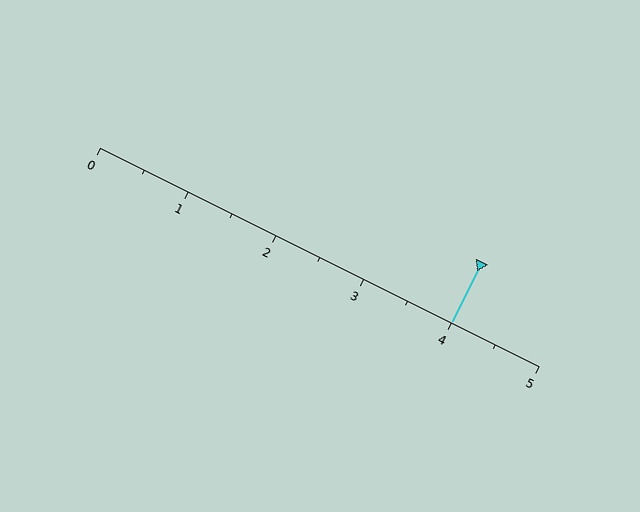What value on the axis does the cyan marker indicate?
The marker indicates approximately 4.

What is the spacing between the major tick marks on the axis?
The major ticks are spaced 1 apart.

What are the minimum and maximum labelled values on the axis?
The axis runs from 0 to 5.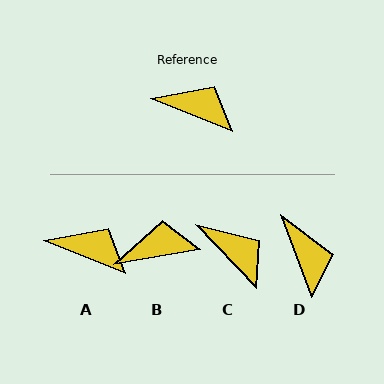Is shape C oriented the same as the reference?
No, it is off by about 25 degrees.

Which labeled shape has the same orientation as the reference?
A.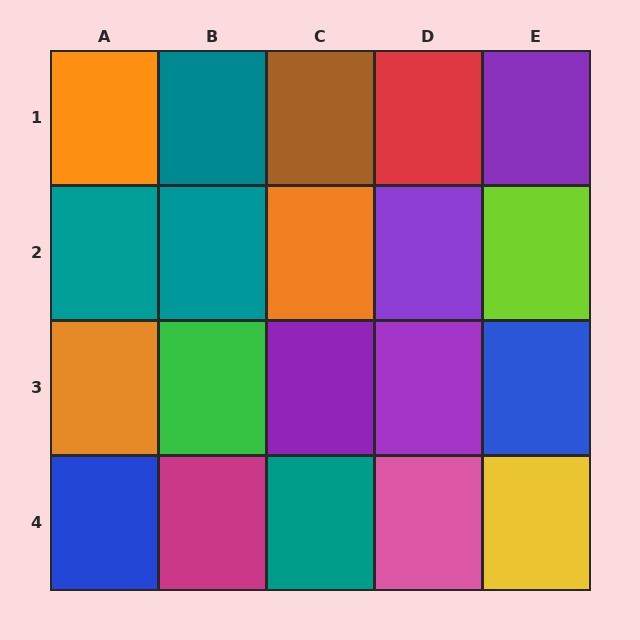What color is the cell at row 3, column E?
Blue.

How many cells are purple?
4 cells are purple.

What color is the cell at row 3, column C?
Purple.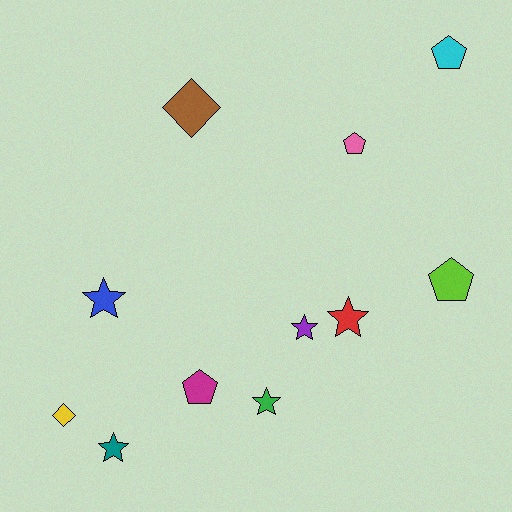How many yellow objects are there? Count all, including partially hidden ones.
There is 1 yellow object.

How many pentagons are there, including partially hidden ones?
There are 4 pentagons.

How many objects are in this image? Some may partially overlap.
There are 11 objects.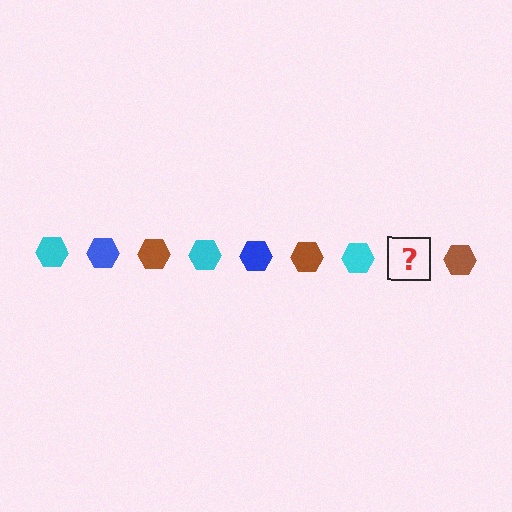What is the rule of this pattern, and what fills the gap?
The rule is that the pattern cycles through cyan, blue, brown hexagons. The gap should be filled with a blue hexagon.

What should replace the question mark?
The question mark should be replaced with a blue hexagon.